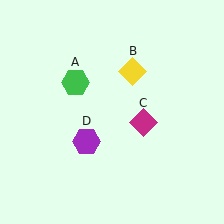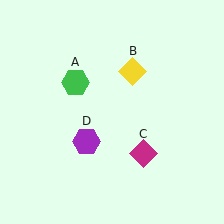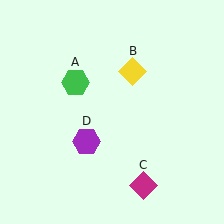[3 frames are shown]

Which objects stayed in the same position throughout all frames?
Green hexagon (object A) and yellow diamond (object B) and purple hexagon (object D) remained stationary.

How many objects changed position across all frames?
1 object changed position: magenta diamond (object C).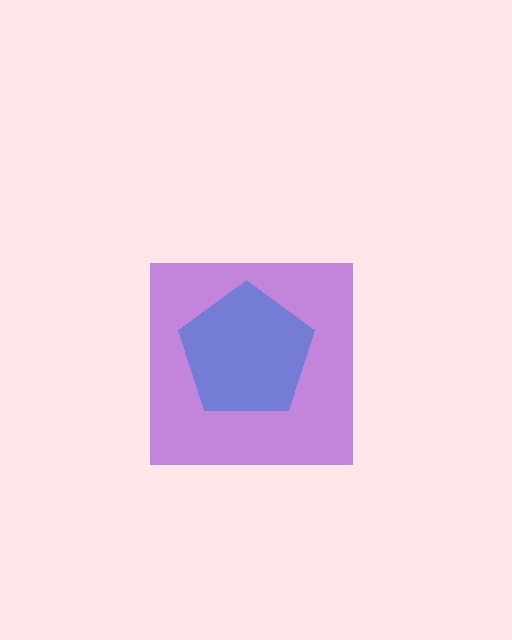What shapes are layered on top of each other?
The layered shapes are: a cyan pentagon, a purple square.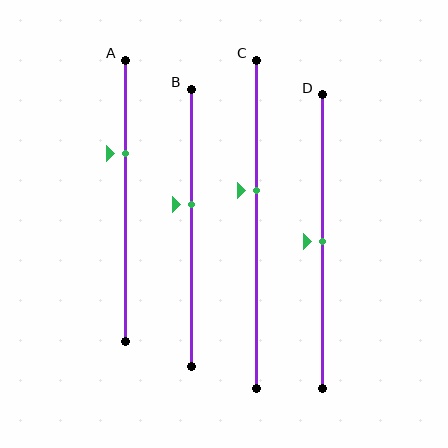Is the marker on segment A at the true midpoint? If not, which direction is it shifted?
No, the marker on segment A is shifted upward by about 17% of the segment length.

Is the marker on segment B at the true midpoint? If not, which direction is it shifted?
No, the marker on segment B is shifted upward by about 8% of the segment length.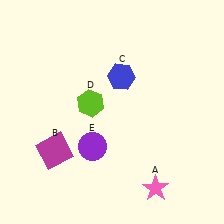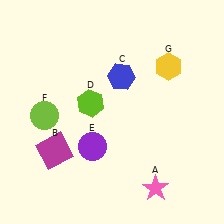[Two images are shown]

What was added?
A lime circle (F), a yellow hexagon (G) were added in Image 2.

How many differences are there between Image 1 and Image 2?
There are 2 differences between the two images.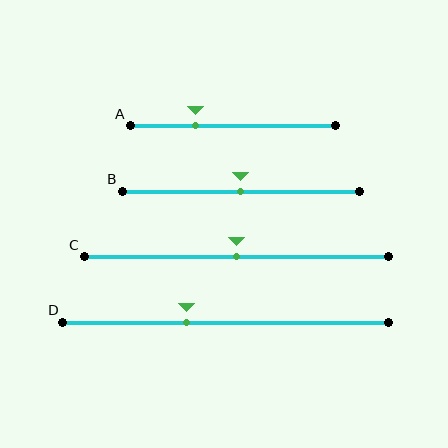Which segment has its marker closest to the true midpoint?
Segment B has its marker closest to the true midpoint.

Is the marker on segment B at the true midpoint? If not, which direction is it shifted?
Yes, the marker on segment B is at the true midpoint.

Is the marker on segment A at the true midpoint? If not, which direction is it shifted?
No, the marker on segment A is shifted to the left by about 18% of the segment length.